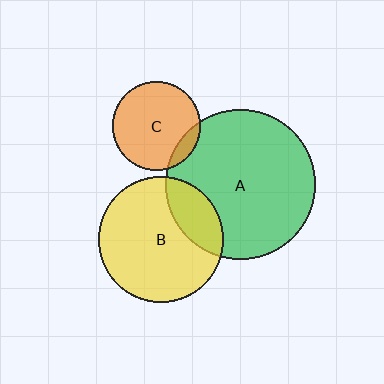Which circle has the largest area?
Circle A (green).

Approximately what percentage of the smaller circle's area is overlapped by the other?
Approximately 10%.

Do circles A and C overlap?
Yes.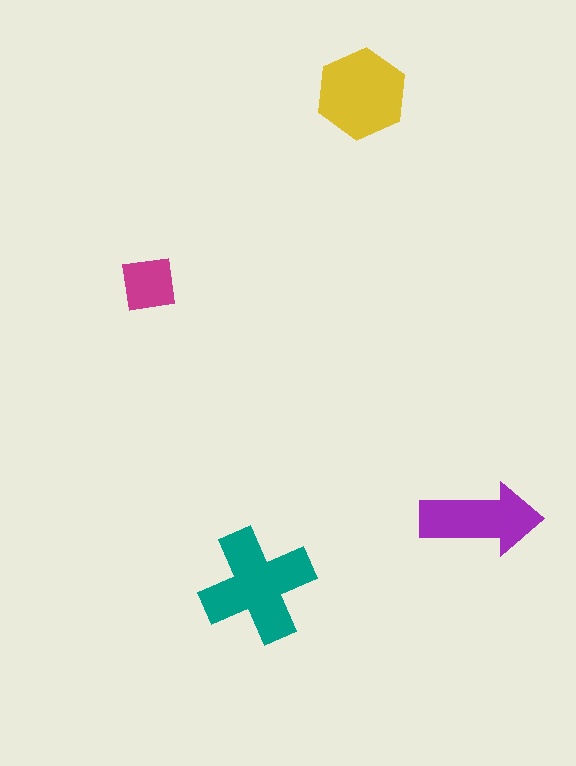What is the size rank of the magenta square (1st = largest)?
4th.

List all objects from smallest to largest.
The magenta square, the purple arrow, the yellow hexagon, the teal cross.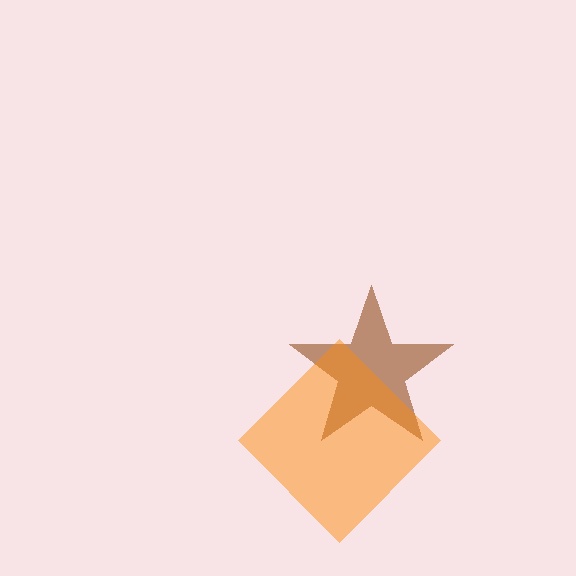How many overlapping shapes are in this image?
There are 2 overlapping shapes in the image.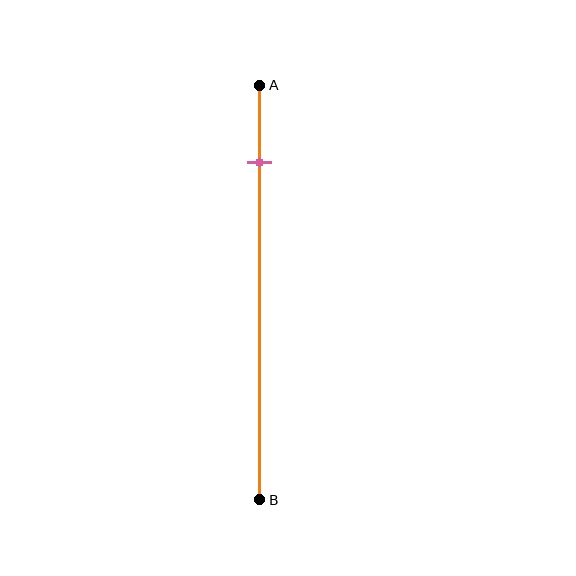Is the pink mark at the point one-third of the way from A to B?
No, the mark is at about 20% from A, not at the 33% one-third point.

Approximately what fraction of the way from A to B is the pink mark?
The pink mark is approximately 20% of the way from A to B.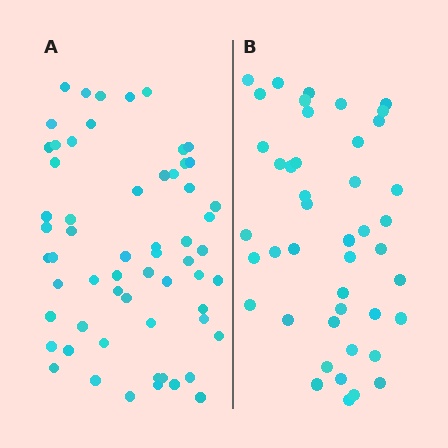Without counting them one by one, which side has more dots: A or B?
Region A (the left region) has more dots.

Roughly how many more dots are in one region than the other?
Region A has approximately 15 more dots than region B.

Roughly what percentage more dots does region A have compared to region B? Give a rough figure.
About 35% more.